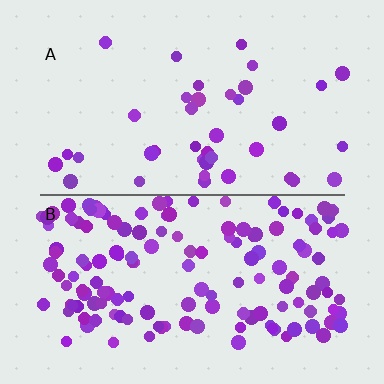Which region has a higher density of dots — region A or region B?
B (the bottom).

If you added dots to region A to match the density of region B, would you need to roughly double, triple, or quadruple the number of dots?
Approximately quadruple.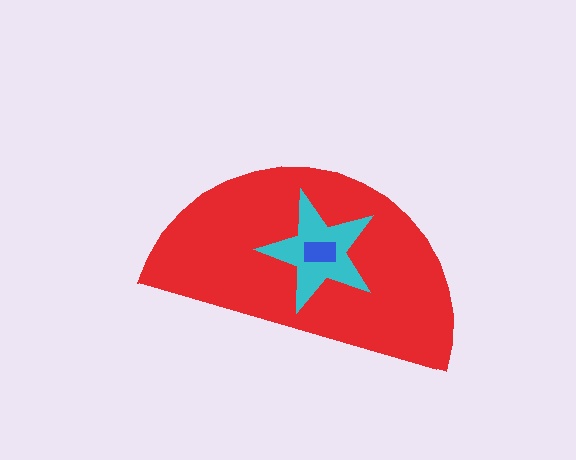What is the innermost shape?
The blue rectangle.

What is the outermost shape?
The red semicircle.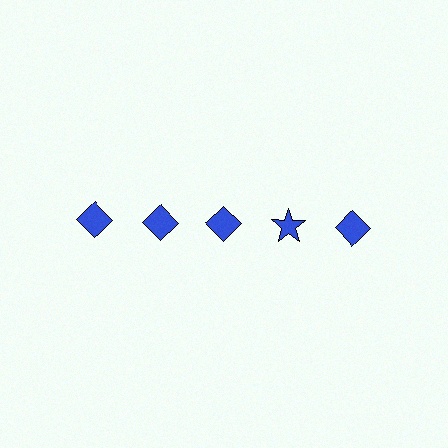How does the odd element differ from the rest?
It has a different shape: star instead of diamond.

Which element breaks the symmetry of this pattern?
The blue star in the top row, second from right column breaks the symmetry. All other shapes are blue diamonds.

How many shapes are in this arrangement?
There are 5 shapes arranged in a grid pattern.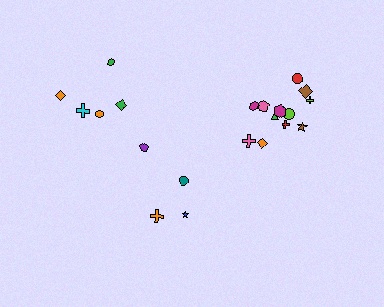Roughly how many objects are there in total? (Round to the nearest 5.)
Roughly 20 objects in total.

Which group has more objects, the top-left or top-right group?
The top-right group.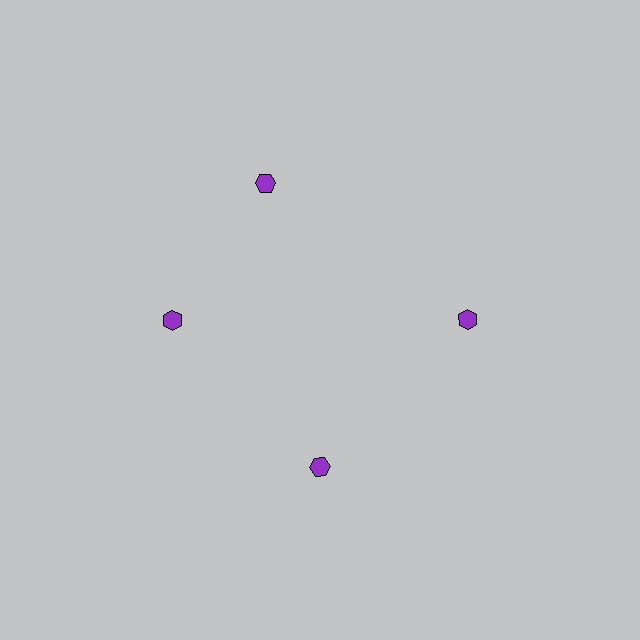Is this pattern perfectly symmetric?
No. The 4 purple hexagons are arranged in a ring, but one element near the 12 o'clock position is rotated out of alignment along the ring, breaking the 4-fold rotational symmetry.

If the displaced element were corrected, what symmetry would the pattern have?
It would have 4-fold rotational symmetry — the pattern would map onto itself every 90 degrees.